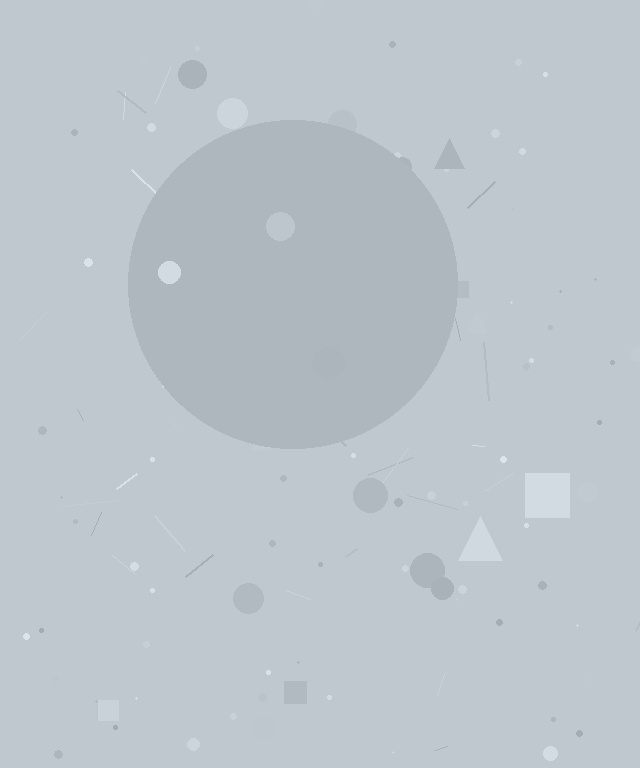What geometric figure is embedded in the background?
A circle is embedded in the background.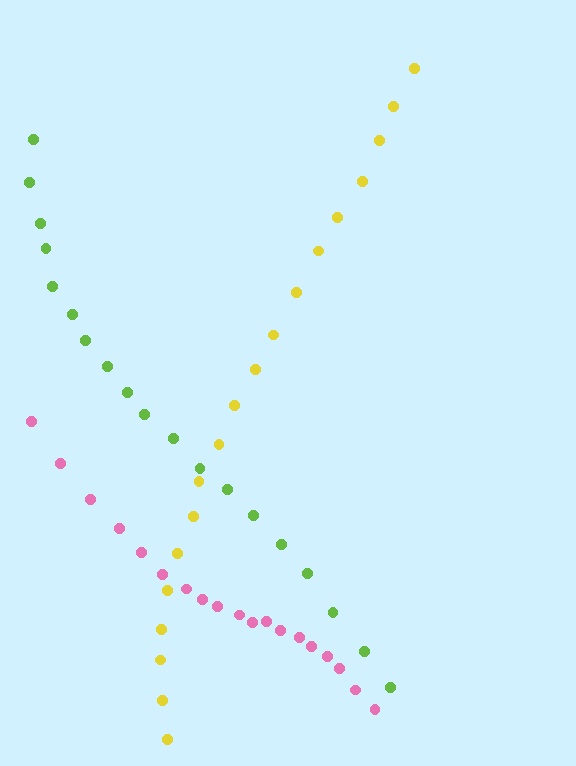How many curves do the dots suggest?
There are 3 distinct paths.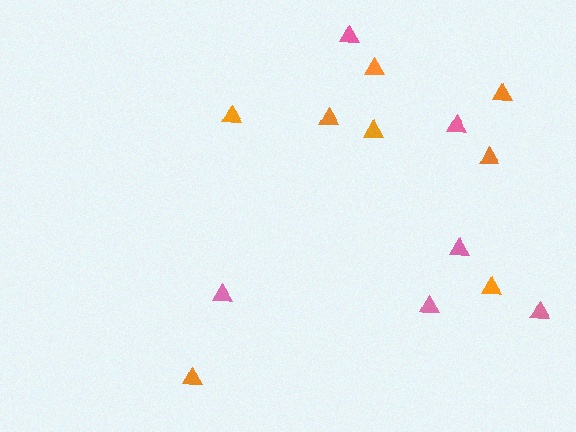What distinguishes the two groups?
There are 2 groups: one group of orange triangles (8) and one group of pink triangles (6).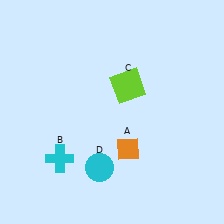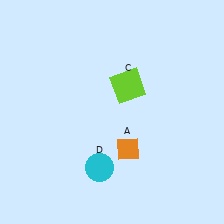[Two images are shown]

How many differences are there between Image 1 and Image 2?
There is 1 difference between the two images.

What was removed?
The cyan cross (B) was removed in Image 2.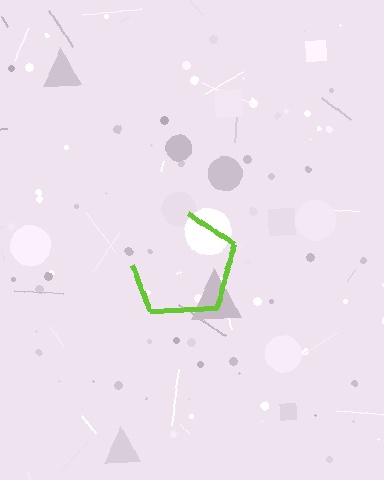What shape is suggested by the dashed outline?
The dashed outline suggests a pentagon.